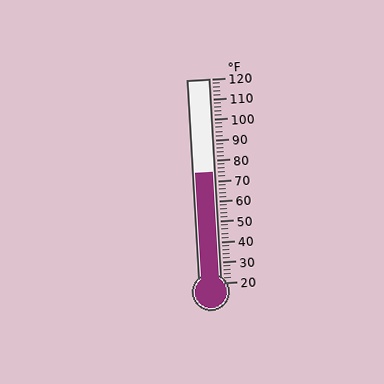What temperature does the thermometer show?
The thermometer shows approximately 74°F.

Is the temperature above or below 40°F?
The temperature is above 40°F.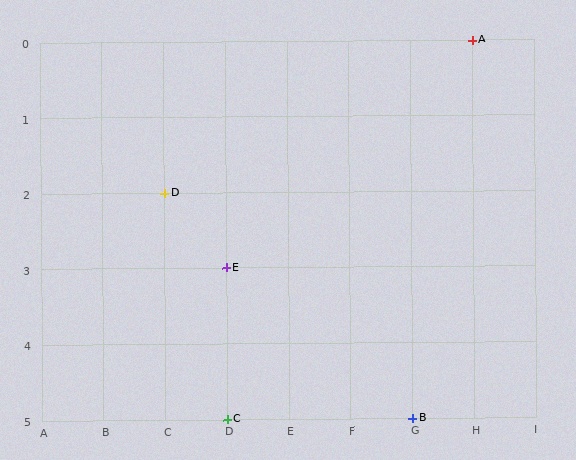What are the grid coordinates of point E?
Point E is at grid coordinates (D, 3).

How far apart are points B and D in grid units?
Points B and D are 4 columns and 3 rows apart (about 5.0 grid units diagonally).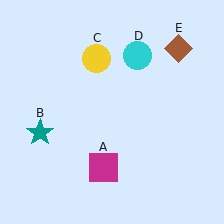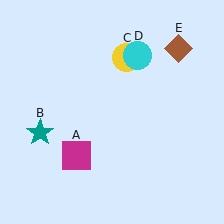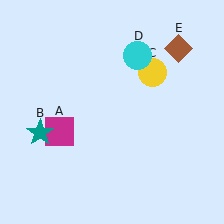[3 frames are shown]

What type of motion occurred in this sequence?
The magenta square (object A), yellow circle (object C) rotated clockwise around the center of the scene.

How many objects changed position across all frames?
2 objects changed position: magenta square (object A), yellow circle (object C).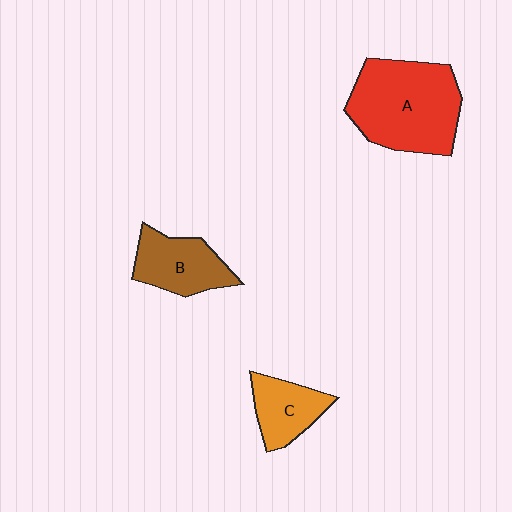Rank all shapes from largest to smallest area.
From largest to smallest: A (red), B (brown), C (orange).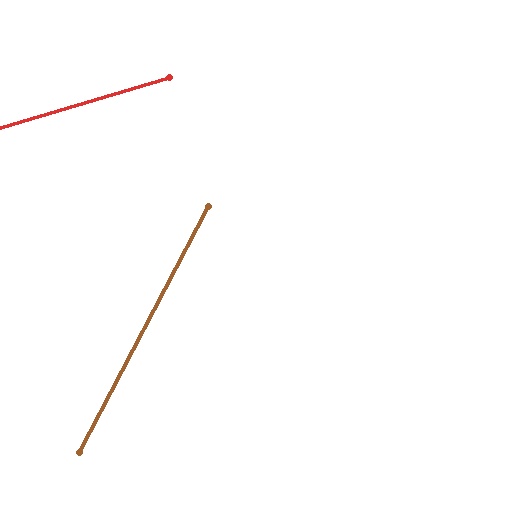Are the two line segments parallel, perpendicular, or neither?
Neither parallel nor perpendicular — they differ by about 46°.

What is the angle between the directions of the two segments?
Approximately 46 degrees.